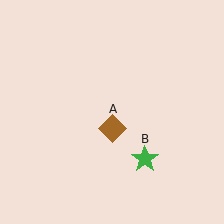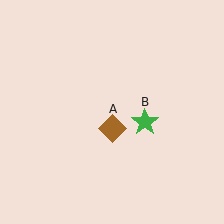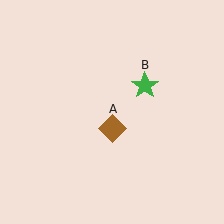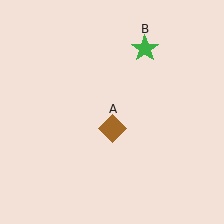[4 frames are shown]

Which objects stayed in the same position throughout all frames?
Brown diamond (object A) remained stationary.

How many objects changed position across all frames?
1 object changed position: green star (object B).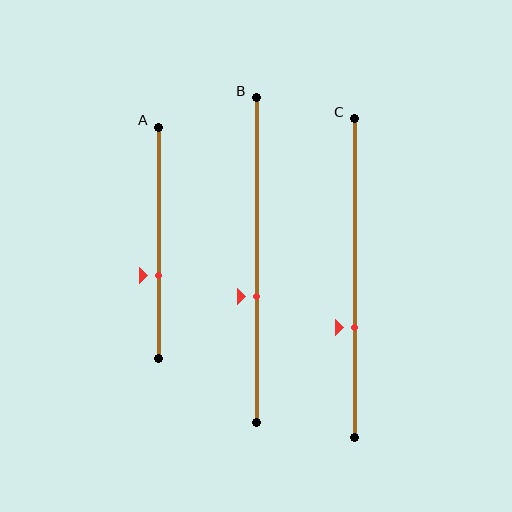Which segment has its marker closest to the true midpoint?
Segment B has its marker closest to the true midpoint.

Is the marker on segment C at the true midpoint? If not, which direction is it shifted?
No, the marker on segment C is shifted downward by about 15% of the segment length.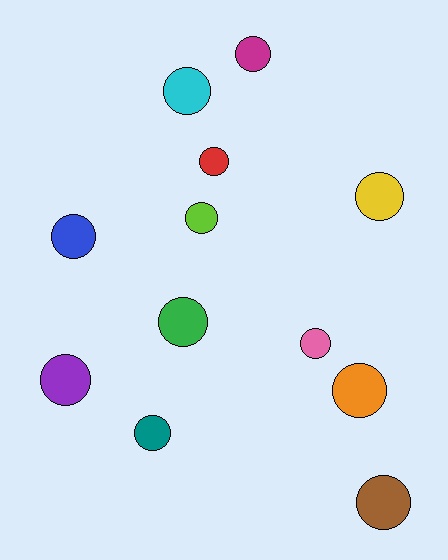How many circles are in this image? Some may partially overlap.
There are 12 circles.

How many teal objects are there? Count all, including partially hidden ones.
There is 1 teal object.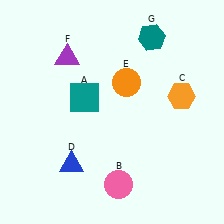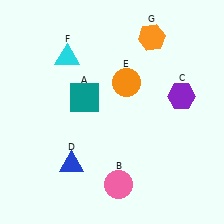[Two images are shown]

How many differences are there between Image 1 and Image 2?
There are 3 differences between the two images.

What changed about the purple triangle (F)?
In Image 1, F is purple. In Image 2, it changed to cyan.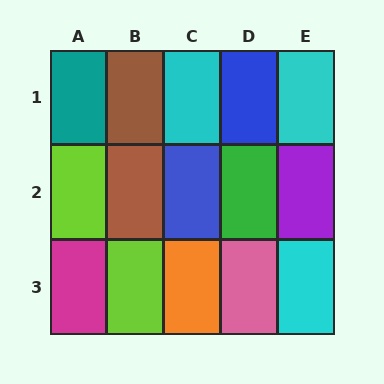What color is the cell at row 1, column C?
Cyan.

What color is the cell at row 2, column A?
Lime.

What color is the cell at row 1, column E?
Cyan.